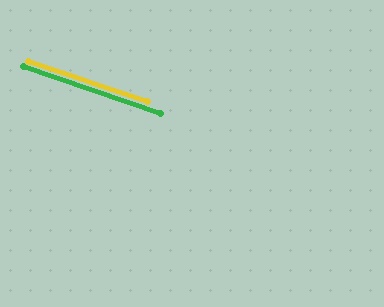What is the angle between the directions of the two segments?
Approximately 0 degrees.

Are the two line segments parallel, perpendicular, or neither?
Parallel — their directions differ by only 0.2°.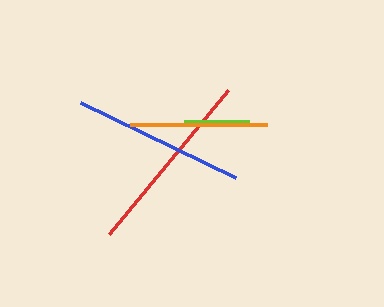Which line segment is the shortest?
The lime line is the shortest at approximately 65 pixels.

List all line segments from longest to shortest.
From longest to shortest: red, blue, orange, lime.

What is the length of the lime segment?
The lime segment is approximately 65 pixels long.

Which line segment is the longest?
The red line is the longest at approximately 187 pixels.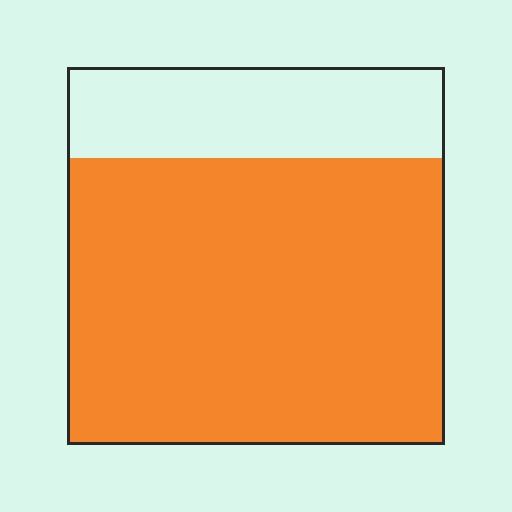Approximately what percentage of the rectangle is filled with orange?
Approximately 75%.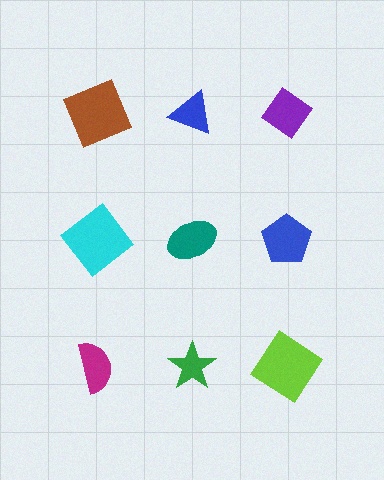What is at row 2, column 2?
A teal ellipse.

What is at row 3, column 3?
A lime diamond.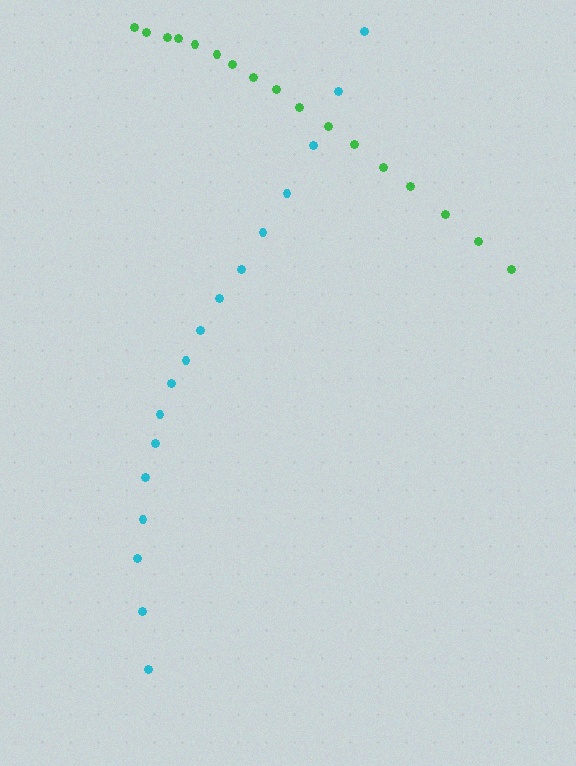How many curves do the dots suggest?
There are 2 distinct paths.